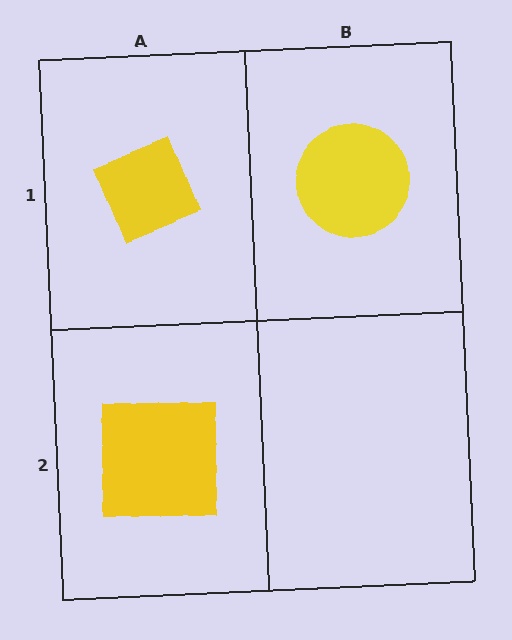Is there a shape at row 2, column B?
No, that cell is empty.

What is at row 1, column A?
A yellow diamond.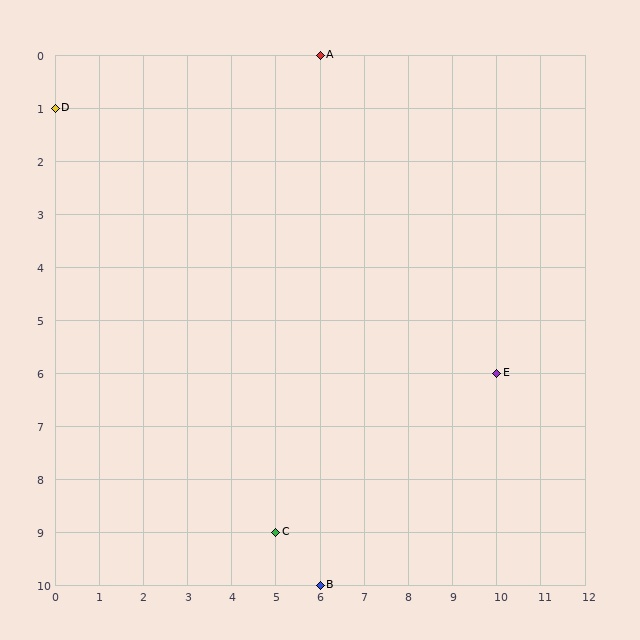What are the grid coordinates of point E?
Point E is at grid coordinates (10, 6).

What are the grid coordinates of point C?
Point C is at grid coordinates (5, 9).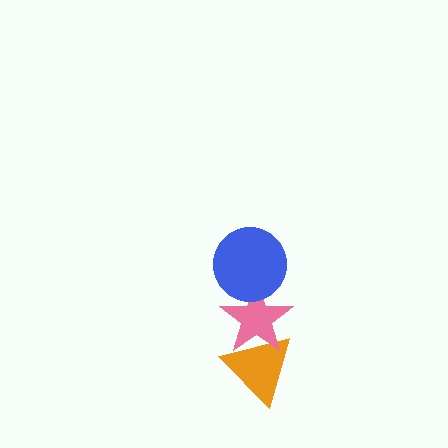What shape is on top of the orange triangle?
The pink star is on top of the orange triangle.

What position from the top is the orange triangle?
The orange triangle is 3rd from the top.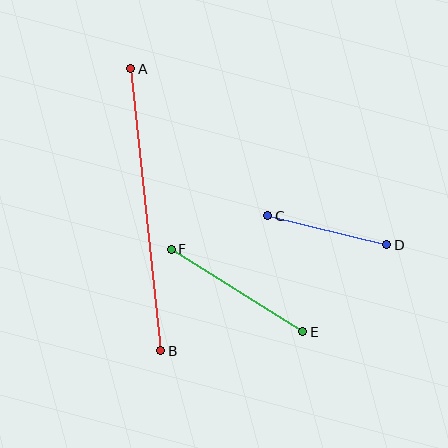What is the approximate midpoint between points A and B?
The midpoint is at approximately (146, 210) pixels.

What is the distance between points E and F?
The distance is approximately 155 pixels.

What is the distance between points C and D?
The distance is approximately 123 pixels.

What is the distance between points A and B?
The distance is approximately 284 pixels.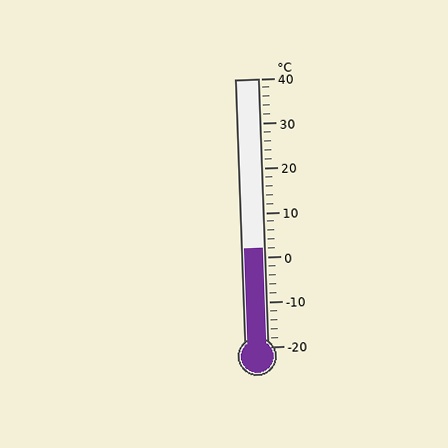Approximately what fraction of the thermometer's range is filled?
The thermometer is filled to approximately 35% of its range.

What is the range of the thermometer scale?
The thermometer scale ranges from -20°C to 40°C.